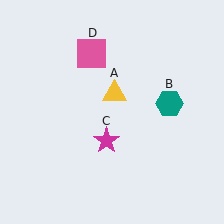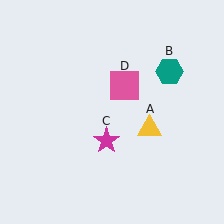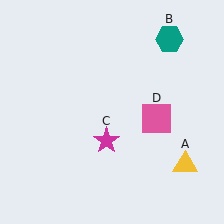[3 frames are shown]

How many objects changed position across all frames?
3 objects changed position: yellow triangle (object A), teal hexagon (object B), pink square (object D).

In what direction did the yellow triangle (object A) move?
The yellow triangle (object A) moved down and to the right.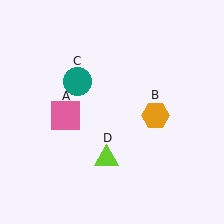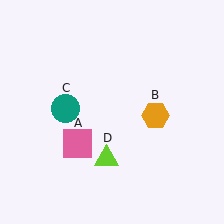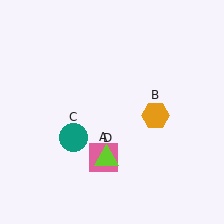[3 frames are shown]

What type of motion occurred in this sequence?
The pink square (object A), teal circle (object C) rotated counterclockwise around the center of the scene.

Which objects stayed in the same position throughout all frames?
Orange hexagon (object B) and lime triangle (object D) remained stationary.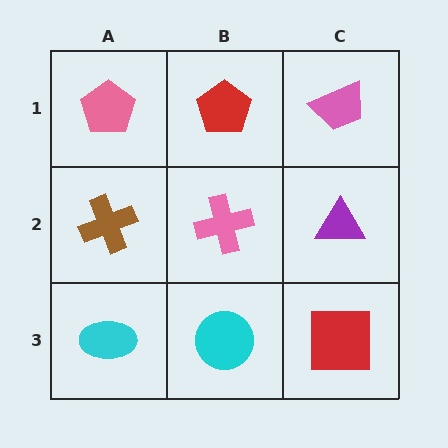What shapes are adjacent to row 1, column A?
A brown cross (row 2, column A), a red pentagon (row 1, column B).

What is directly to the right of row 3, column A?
A cyan circle.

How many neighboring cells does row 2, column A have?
3.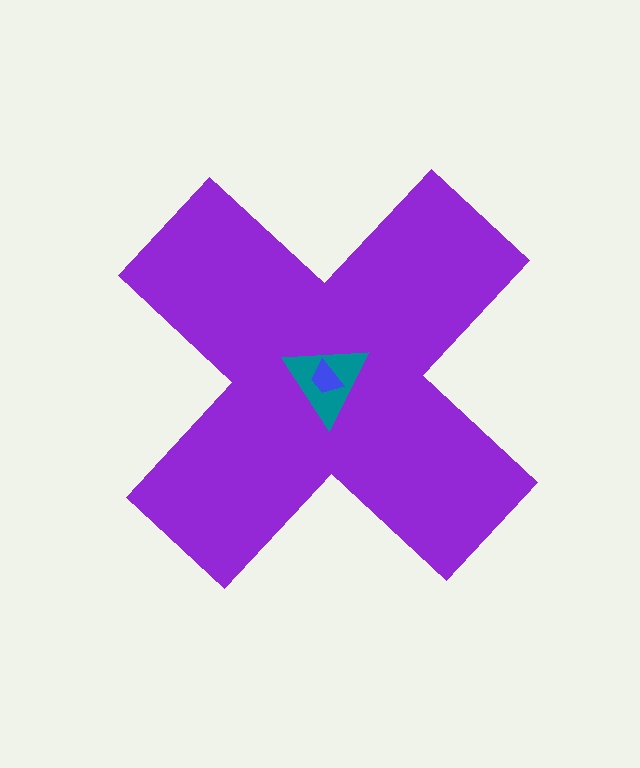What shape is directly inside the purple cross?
The teal triangle.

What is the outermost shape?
The purple cross.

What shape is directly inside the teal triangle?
The blue trapezoid.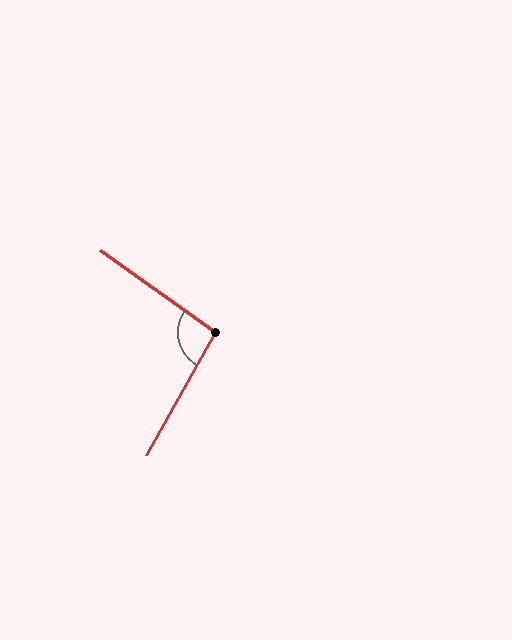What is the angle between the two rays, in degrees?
Approximately 96 degrees.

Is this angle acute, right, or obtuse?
It is obtuse.